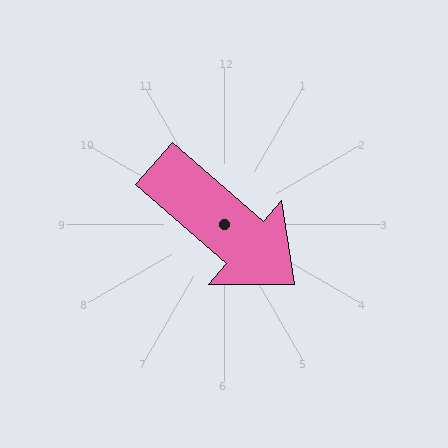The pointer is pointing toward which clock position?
Roughly 4 o'clock.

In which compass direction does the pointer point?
Southeast.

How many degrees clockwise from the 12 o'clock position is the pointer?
Approximately 131 degrees.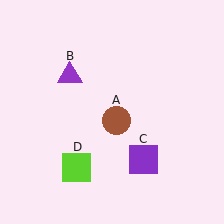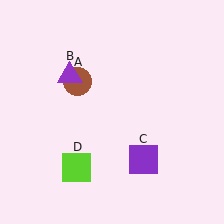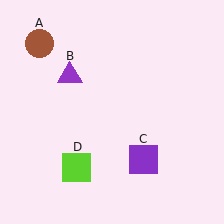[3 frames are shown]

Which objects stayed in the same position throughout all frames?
Purple triangle (object B) and purple square (object C) and lime square (object D) remained stationary.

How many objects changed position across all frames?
1 object changed position: brown circle (object A).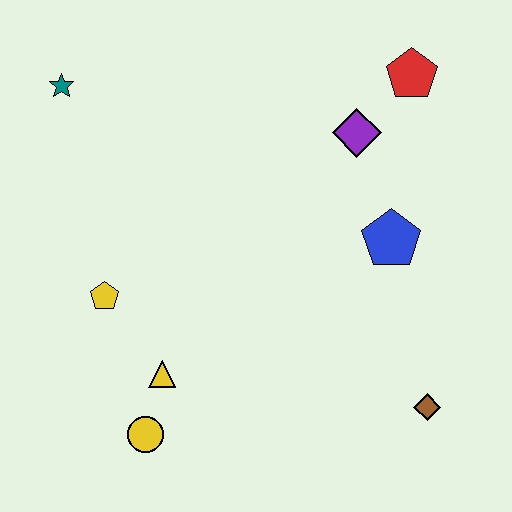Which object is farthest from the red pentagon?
The yellow circle is farthest from the red pentagon.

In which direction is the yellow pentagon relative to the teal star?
The yellow pentagon is below the teal star.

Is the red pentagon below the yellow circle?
No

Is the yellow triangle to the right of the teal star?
Yes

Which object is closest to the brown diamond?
The blue pentagon is closest to the brown diamond.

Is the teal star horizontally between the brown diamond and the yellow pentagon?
No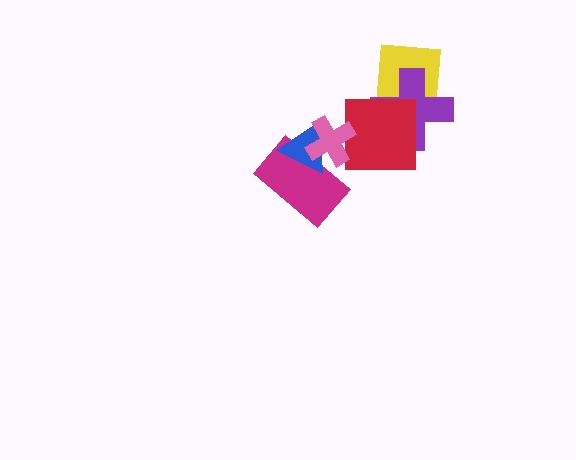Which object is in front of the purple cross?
The red square is in front of the purple cross.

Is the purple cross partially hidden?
Yes, it is partially covered by another shape.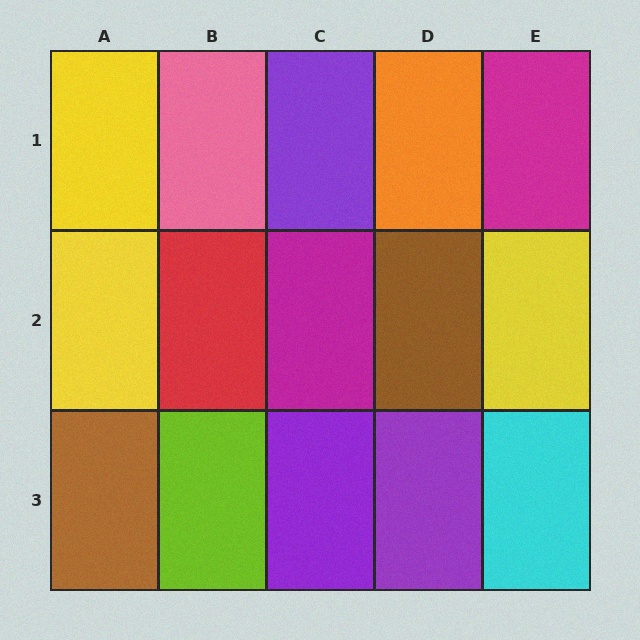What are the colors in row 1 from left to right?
Yellow, pink, purple, orange, magenta.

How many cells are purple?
3 cells are purple.